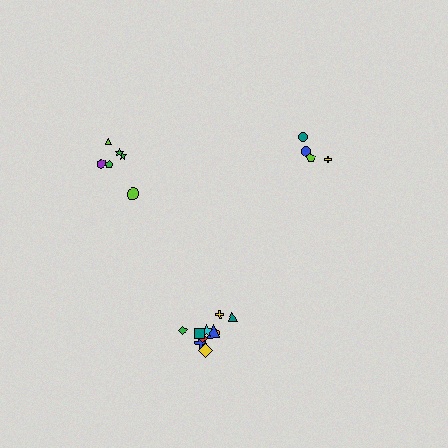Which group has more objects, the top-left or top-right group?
The top-left group.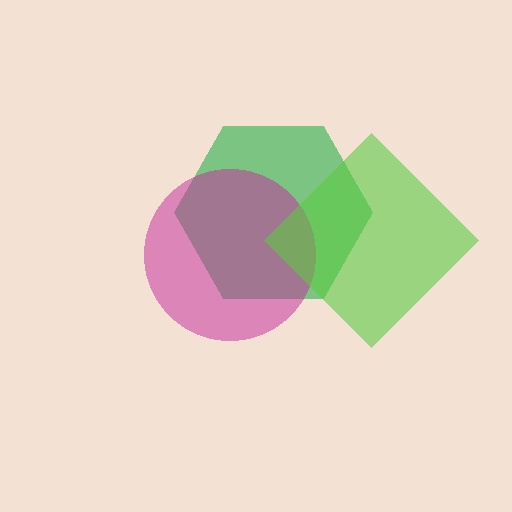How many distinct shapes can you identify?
There are 3 distinct shapes: a green hexagon, a magenta circle, a lime diamond.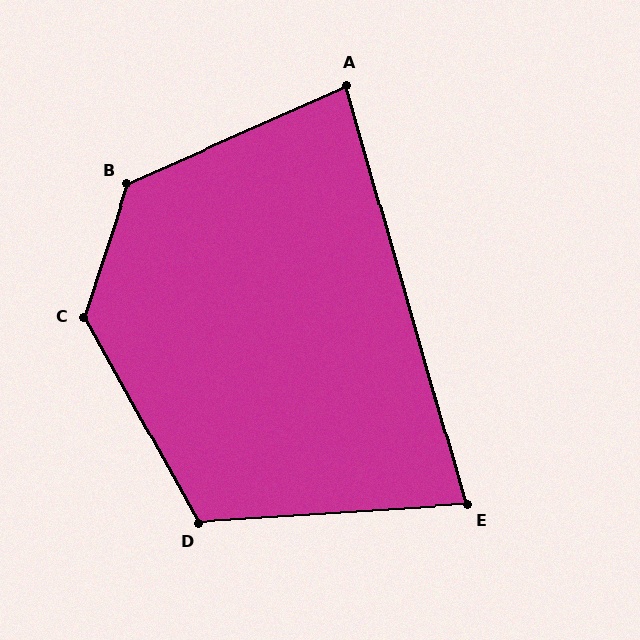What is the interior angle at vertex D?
Approximately 115 degrees (obtuse).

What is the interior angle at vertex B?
Approximately 132 degrees (obtuse).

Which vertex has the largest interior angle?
C, at approximately 133 degrees.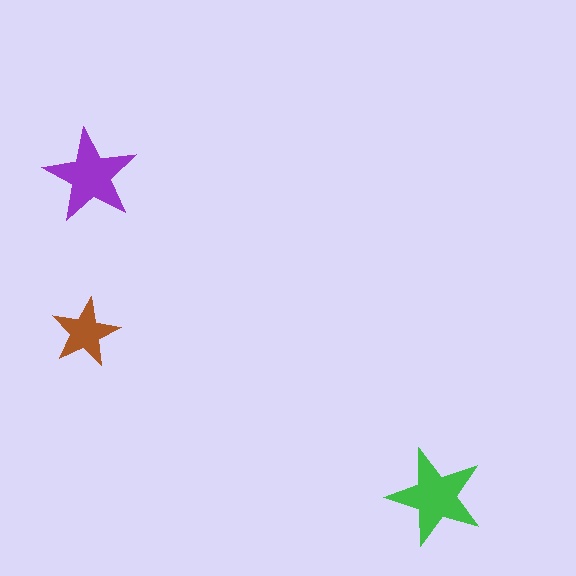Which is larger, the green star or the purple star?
The green one.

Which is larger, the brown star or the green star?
The green one.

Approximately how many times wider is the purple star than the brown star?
About 1.5 times wider.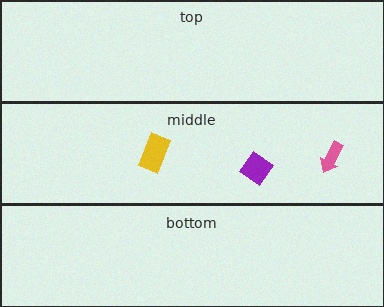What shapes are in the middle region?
The pink arrow, the yellow rectangle, the purple diamond.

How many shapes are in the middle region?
3.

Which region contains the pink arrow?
The middle region.